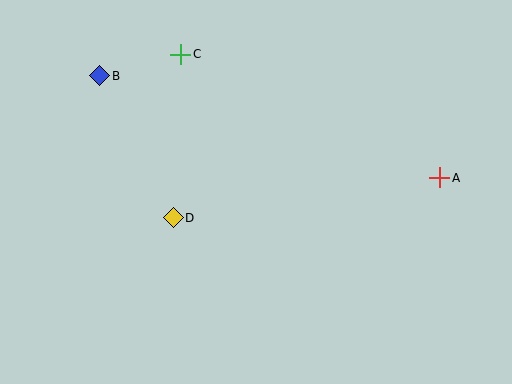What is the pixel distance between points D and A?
The distance between D and A is 270 pixels.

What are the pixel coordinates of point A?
Point A is at (440, 178).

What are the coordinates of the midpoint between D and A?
The midpoint between D and A is at (306, 198).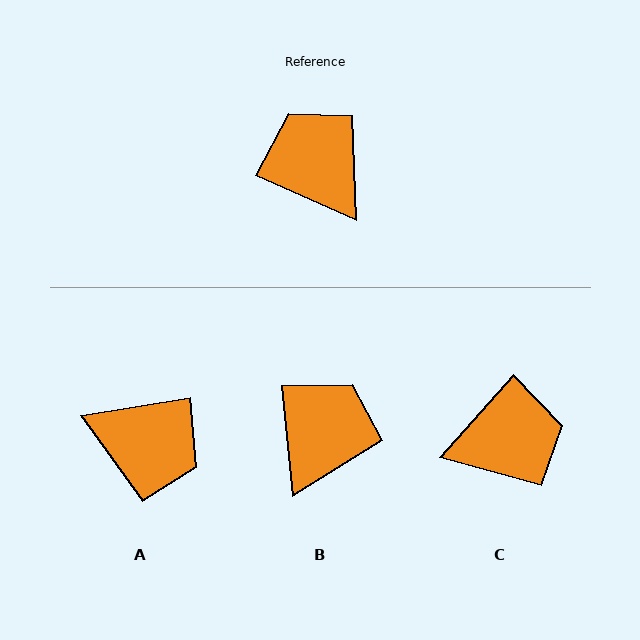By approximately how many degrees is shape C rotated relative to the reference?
Approximately 108 degrees clockwise.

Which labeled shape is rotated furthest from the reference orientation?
A, about 146 degrees away.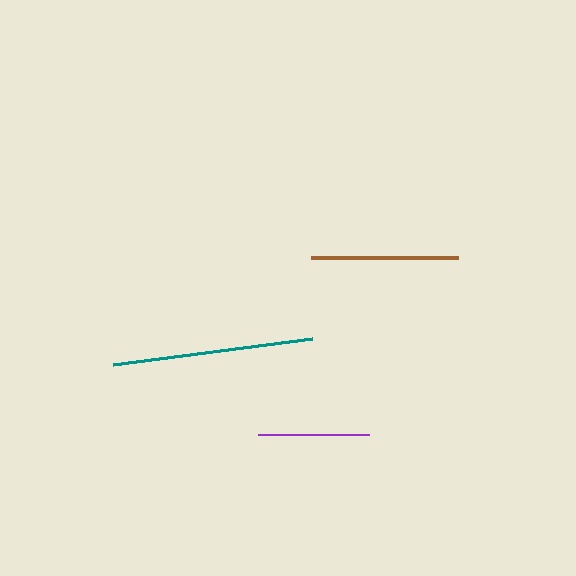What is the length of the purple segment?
The purple segment is approximately 111 pixels long.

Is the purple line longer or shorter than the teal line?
The teal line is longer than the purple line.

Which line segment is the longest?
The teal line is the longest at approximately 200 pixels.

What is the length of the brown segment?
The brown segment is approximately 147 pixels long.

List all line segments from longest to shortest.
From longest to shortest: teal, brown, purple.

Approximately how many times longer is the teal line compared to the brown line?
The teal line is approximately 1.4 times the length of the brown line.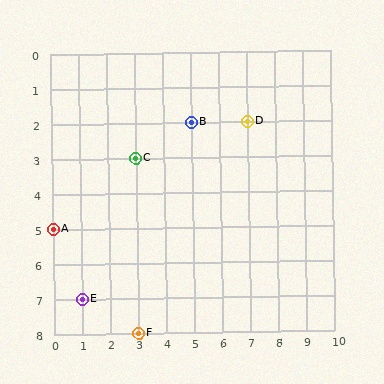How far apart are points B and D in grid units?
Points B and D are 2 columns apart.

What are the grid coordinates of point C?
Point C is at grid coordinates (3, 3).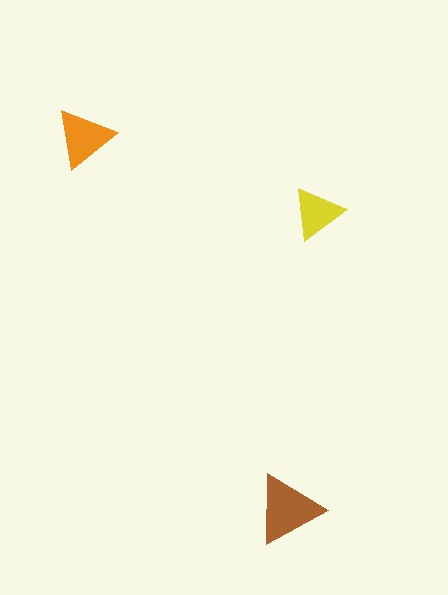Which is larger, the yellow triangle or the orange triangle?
The orange one.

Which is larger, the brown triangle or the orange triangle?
The brown one.